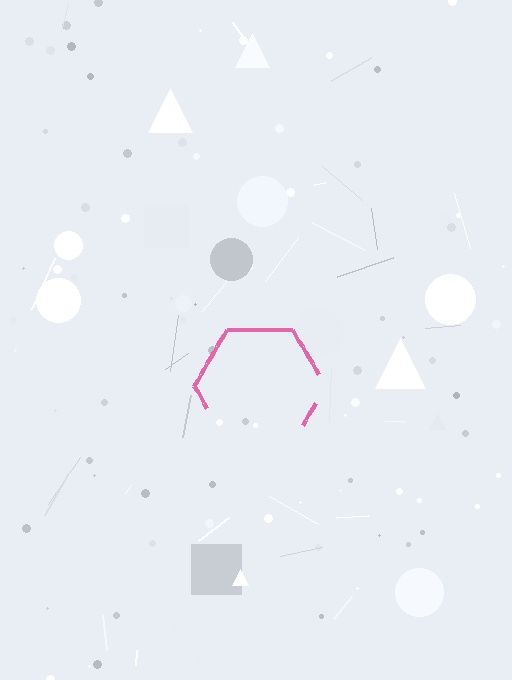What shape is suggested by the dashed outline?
The dashed outline suggests a hexagon.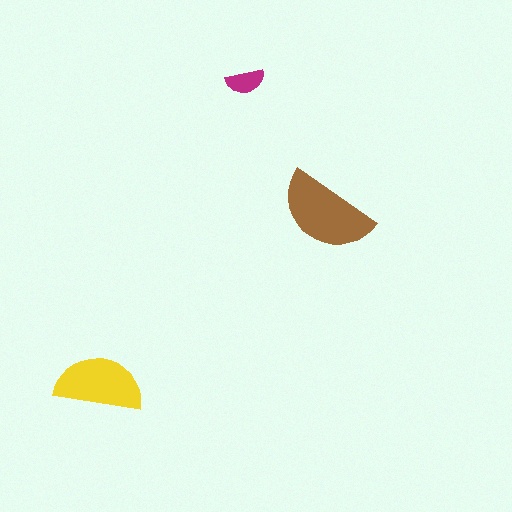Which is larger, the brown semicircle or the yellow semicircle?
The brown one.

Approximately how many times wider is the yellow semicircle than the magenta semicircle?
About 2 times wider.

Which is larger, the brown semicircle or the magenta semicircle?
The brown one.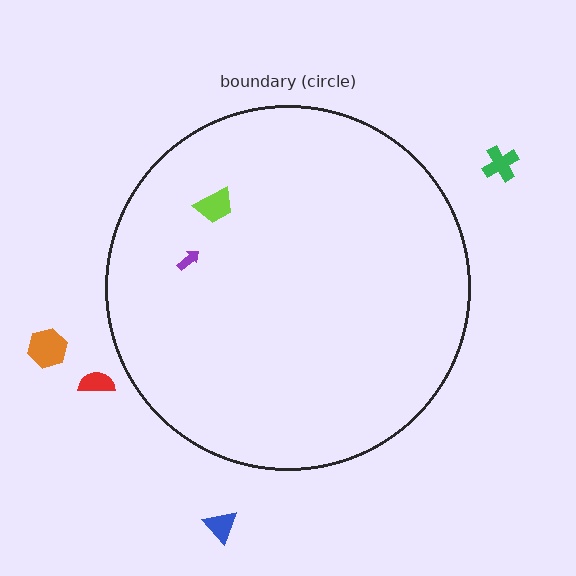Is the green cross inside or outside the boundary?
Outside.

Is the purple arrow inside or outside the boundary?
Inside.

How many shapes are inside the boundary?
2 inside, 4 outside.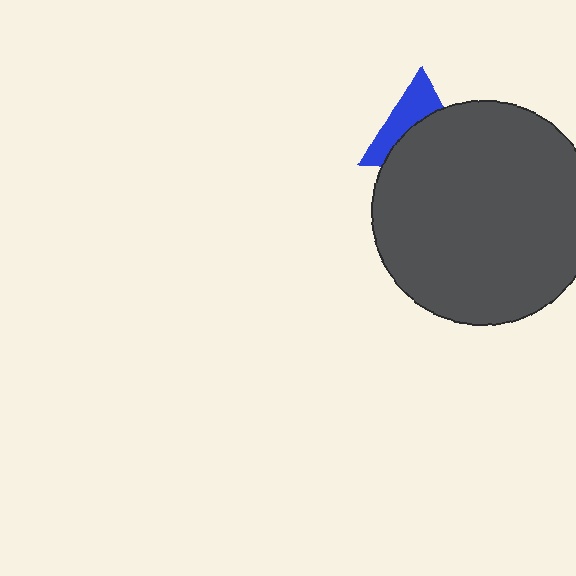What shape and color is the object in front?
The object in front is a dark gray circle.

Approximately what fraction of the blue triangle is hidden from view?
Roughly 56% of the blue triangle is hidden behind the dark gray circle.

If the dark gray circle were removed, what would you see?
You would see the complete blue triangle.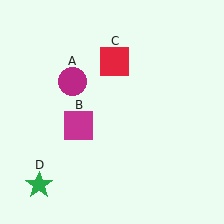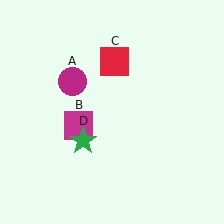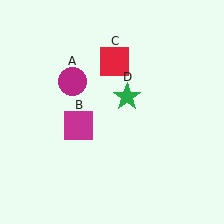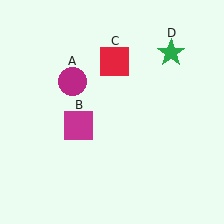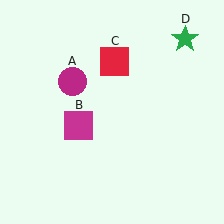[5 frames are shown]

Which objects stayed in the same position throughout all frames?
Magenta circle (object A) and magenta square (object B) and red square (object C) remained stationary.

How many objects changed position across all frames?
1 object changed position: green star (object D).